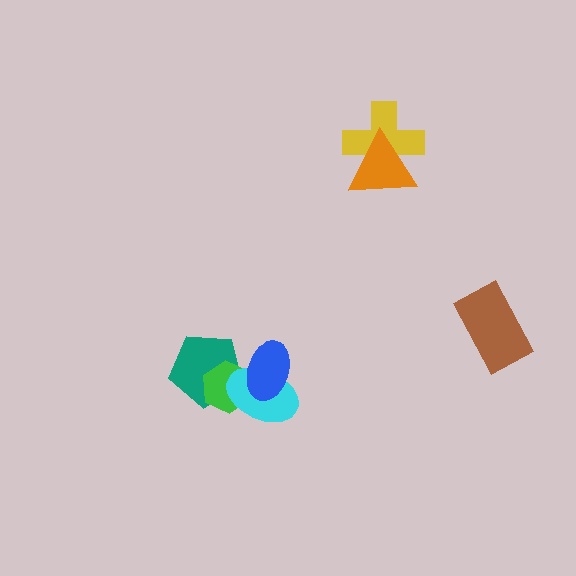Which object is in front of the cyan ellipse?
The blue ellipse is in front of the cyan ellipse.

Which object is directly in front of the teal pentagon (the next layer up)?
The green hexagon is directly in front of the teal pentagon.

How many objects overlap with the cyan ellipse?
3 objects overlap with the cyan ellipse.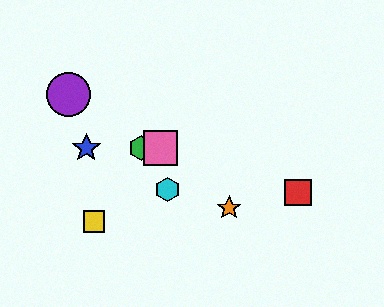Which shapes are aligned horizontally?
The blue star, the green hexagon, the pink square are aligned horizontally.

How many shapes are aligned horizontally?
3 shapes (the blue star, the green hexagon, the pink square) are aligned horizontally.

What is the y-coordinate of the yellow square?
The yellow square is at y≈221.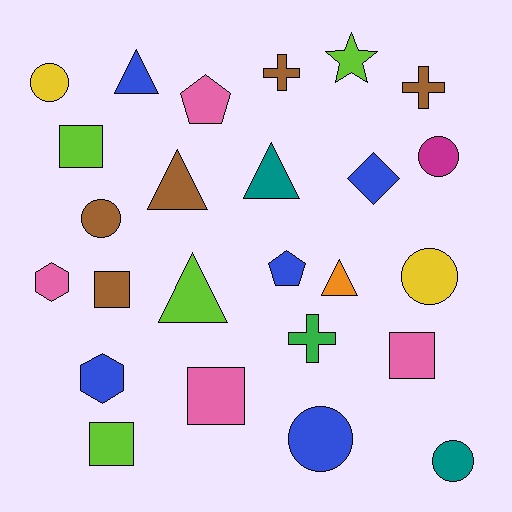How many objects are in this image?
There are 25 objects.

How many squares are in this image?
There are 5 squares.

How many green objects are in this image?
There is 1 green object.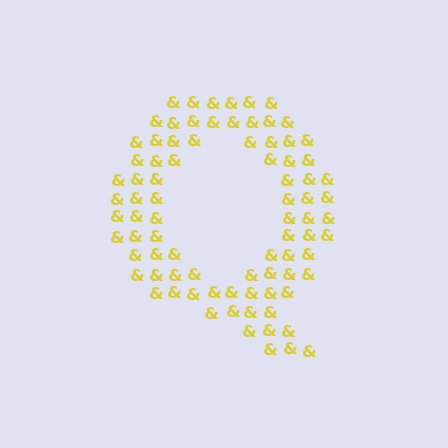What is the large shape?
The large shape is the letter Q.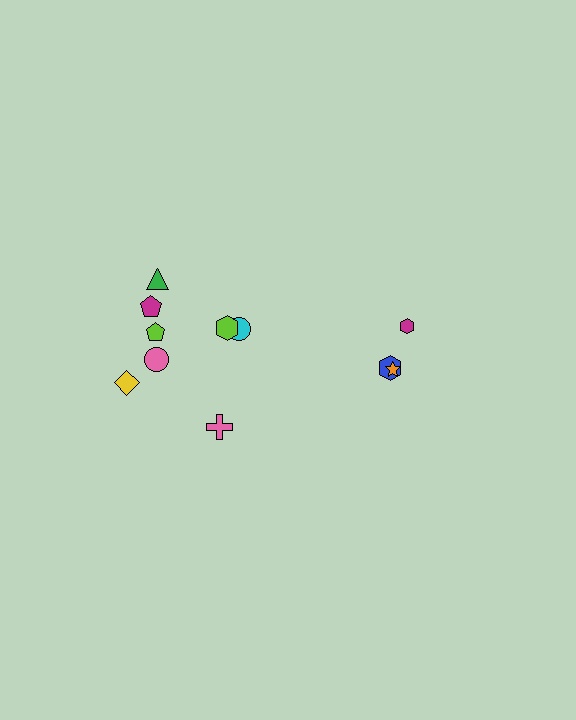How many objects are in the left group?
There are 8 objects.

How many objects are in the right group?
There are 3 objects.